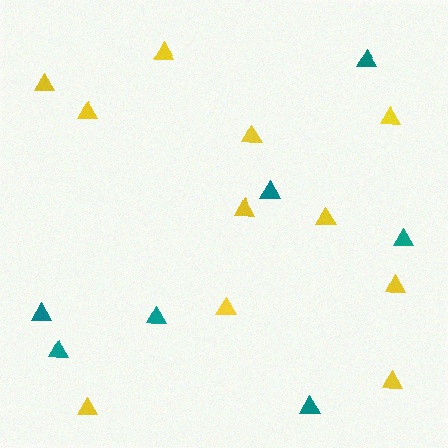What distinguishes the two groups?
There are 2 groups: one group of teal triangles (7) and one group of yellow triangles (11).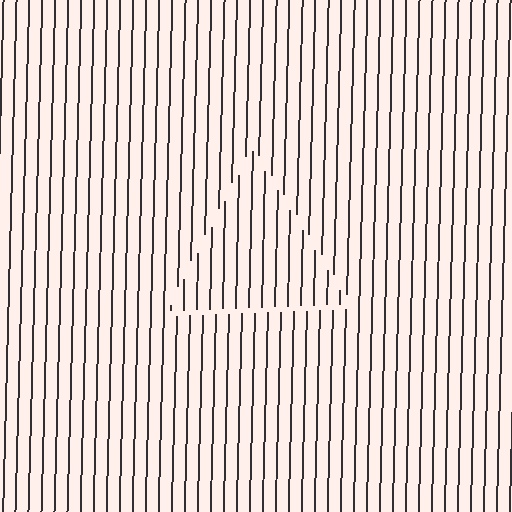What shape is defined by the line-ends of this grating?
An illusory triangle. The interior of the shape contains the same grating, shifted by half a period — the contour is defined by the phase discontinuity where line-ends from the inner and outer gratings abut.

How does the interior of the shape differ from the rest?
The interior of the shape contains the same grating, shifted by half a period — the contour is defined by the phase discontinuity where line-ends from the inner and outer gratings abut.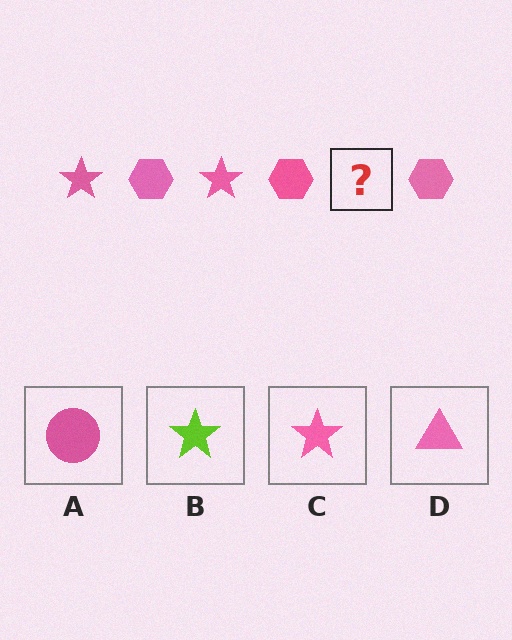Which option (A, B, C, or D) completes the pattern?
C.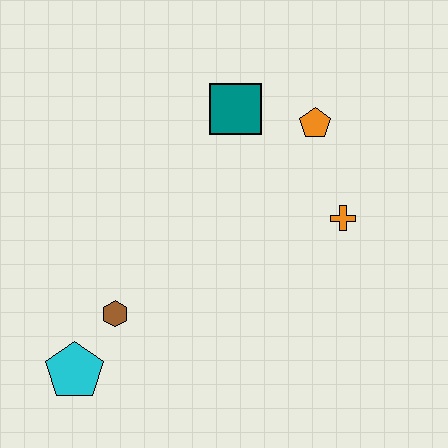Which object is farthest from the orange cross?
The cyan pentagon is farthest from the orange cross.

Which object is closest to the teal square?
The orange pentagon is closest to the teal square.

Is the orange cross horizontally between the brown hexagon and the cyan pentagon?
No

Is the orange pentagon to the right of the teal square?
Yes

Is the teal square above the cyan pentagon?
Yes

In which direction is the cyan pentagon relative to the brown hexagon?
The cyan pentagon is below the brown hexagon.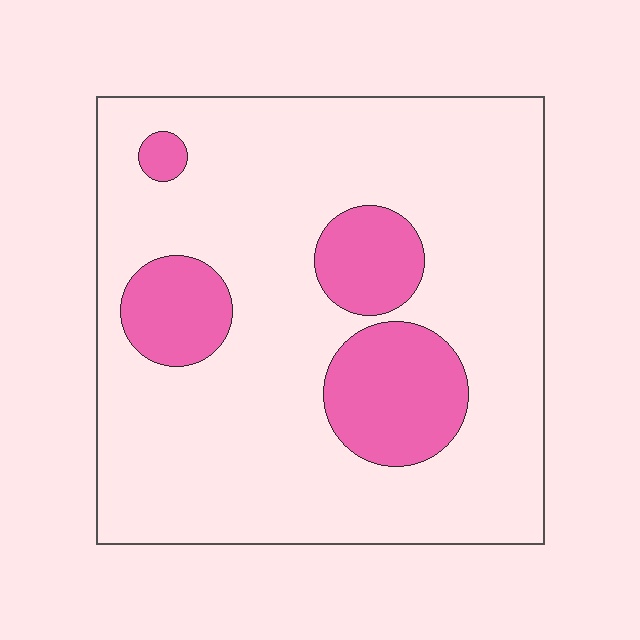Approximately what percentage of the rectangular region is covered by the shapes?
Approximately 20%.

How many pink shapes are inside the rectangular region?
4.